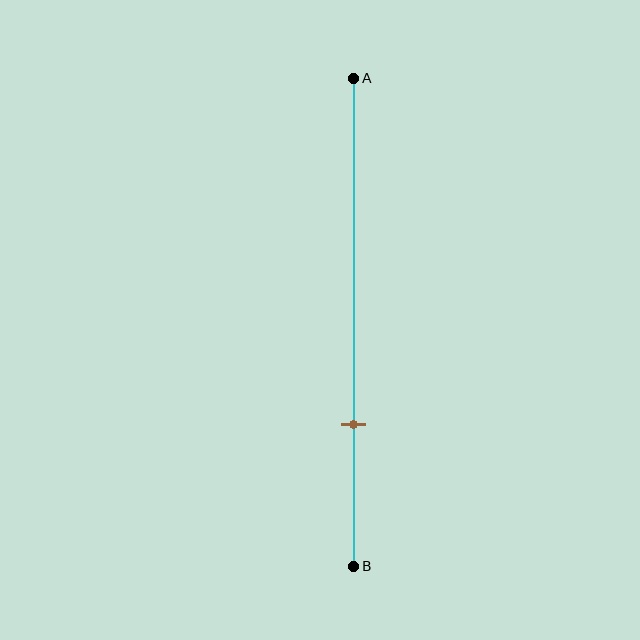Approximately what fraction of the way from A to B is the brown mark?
The brown mark is approximately 70% of the way from A to B.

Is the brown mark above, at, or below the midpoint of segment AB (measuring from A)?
The brown mark is below the midpoint of segment AB.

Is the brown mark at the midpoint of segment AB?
No, the mark is at about 70% from A, not at the 50% midpoint.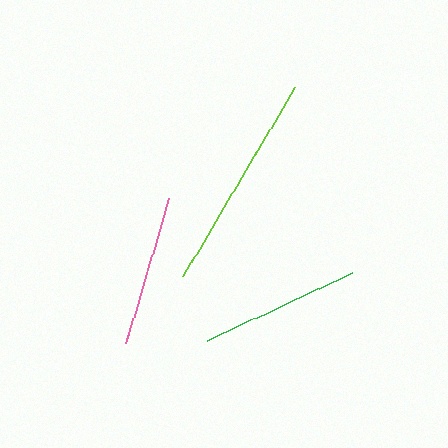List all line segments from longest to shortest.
From longest to shortest: lime, green, pink.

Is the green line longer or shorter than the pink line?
The green line is longer than the pink line.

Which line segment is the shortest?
The pink line is the shortest at approximately 152 pixels.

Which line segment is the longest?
The lime line is the longest at approximately 220 pixels.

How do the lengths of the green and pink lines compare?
The green and pink lines are approximately the same length.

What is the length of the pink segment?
The pink segment is approximately 152 pixels long.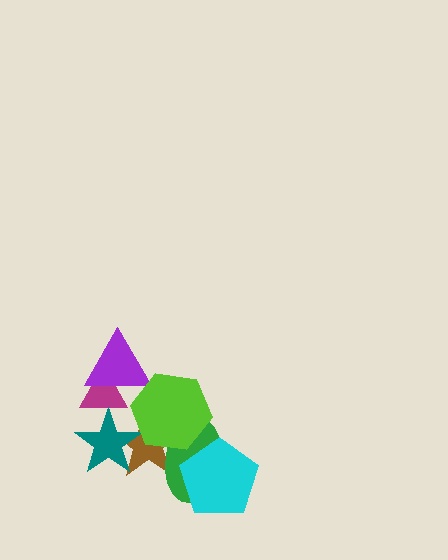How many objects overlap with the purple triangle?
2 objects overlap with the purple triangle.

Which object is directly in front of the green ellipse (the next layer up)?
The cyan pentagon is directly in front of the green ellipse.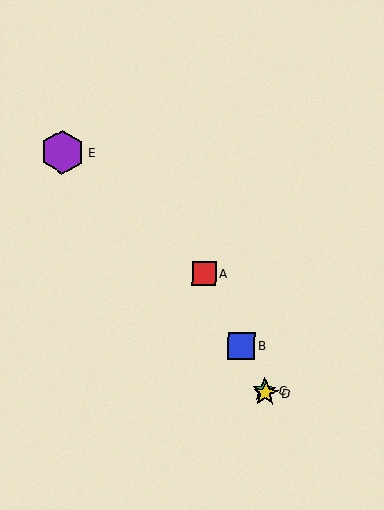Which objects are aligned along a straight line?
Objects A, B, C, D are aligned along a straight line.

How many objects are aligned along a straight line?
4 objects (A, B, C, D) are aligned along a straight line.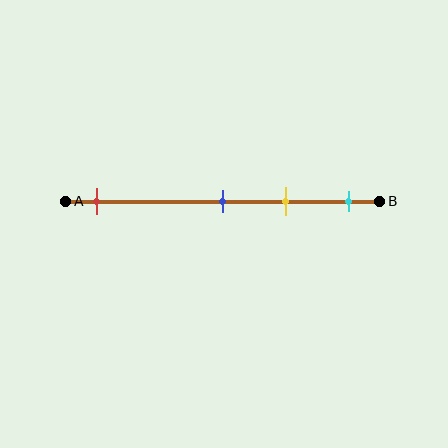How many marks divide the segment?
There are 4 marks dividing the segment.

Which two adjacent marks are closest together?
The blue and yellow marks are the closest adjacent pair.